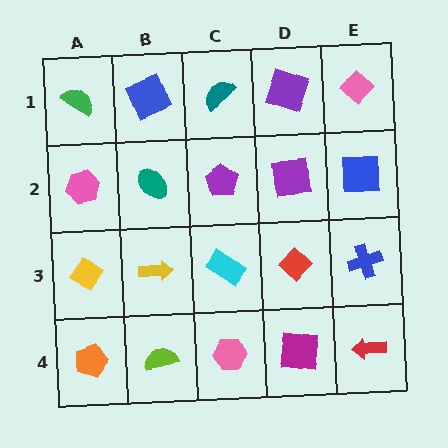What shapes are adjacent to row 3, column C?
A purple pentagon (row 2, column C), a pink hexagon (row 4, column C), a yellow arrow (row 3, column B), a red diamond (row 3, column D).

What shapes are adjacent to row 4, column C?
A cyan rectangle (row 3, column C), a lime semicircle (row 4, column B), a magenta square (row 4, column D).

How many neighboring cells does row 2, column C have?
4.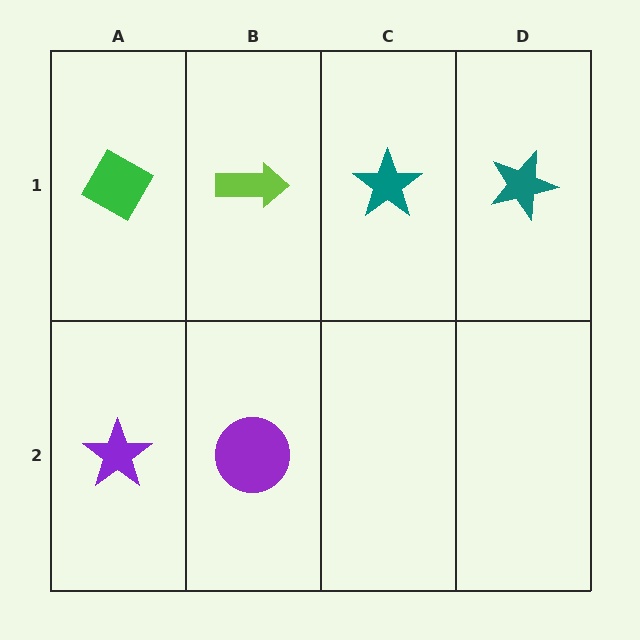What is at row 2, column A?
A purple star.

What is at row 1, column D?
A teal star.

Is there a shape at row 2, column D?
No, that cell is empty.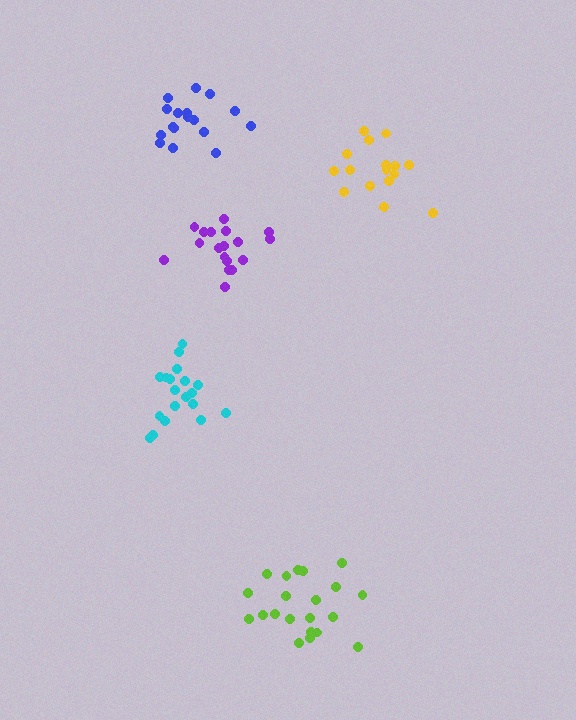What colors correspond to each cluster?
The clusters are colored: lime, purple, blue, cyan, yellow.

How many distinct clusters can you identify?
There are 5 distinct clusters.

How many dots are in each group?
Group 1: 21 dots, Group 2: 18 dots, Group 3: 17 dots, Group 4: 19 dots, Group 5: 16 dots (91 total).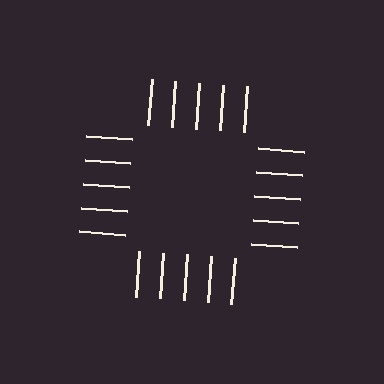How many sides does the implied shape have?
4 sides — the line-ends trace a square.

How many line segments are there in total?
20 — 5 along each of the 4 edges.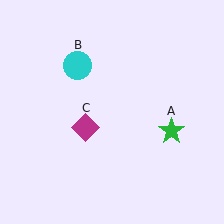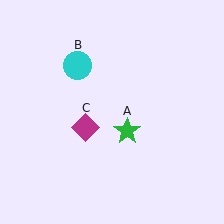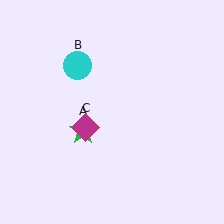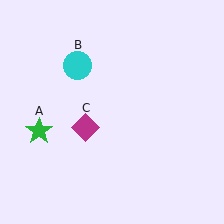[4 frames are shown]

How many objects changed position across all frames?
1 object changed position: green star (object A).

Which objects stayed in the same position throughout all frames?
Cyan circle (object B) and magenta diamond (object C) remained stationary.